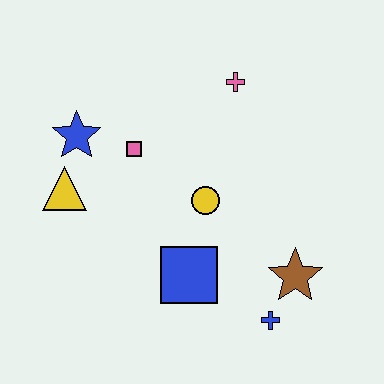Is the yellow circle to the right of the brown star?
No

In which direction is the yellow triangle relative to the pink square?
The yellow triangle is to the left of the pink square.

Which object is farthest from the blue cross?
The blue star is farthest from the blue cross.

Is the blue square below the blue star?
Yes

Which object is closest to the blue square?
The yellow circle is closest to the blue square.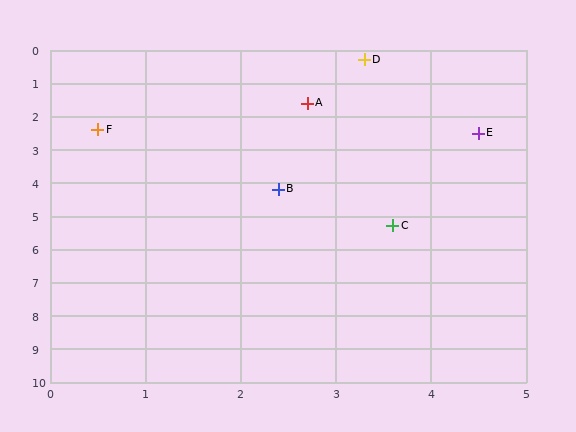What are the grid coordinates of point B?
Point B is at approximately (2.4, 4.2).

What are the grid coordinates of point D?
Point D is at approximately (3.3, 0.3).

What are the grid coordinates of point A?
Point A is at approximately (2.7, 1.6).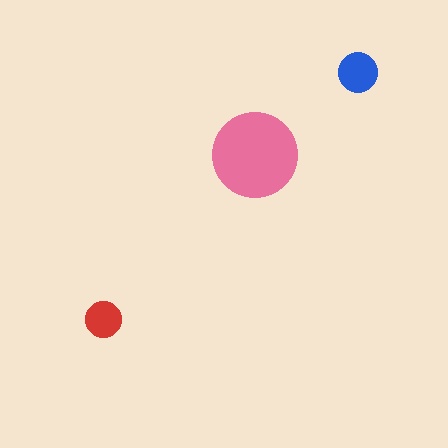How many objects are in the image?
There are 3 objects in the image.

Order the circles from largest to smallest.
the pink one, the blue one, the red one.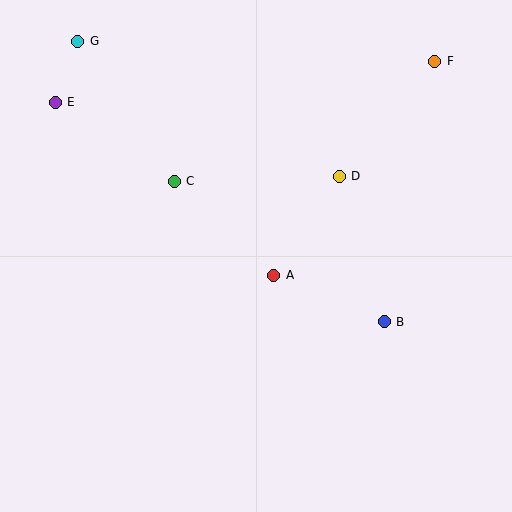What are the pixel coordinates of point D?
Point D is at (339, 176).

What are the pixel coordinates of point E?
Point E is at (55, 102).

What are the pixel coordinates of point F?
Point F is at (435, 61).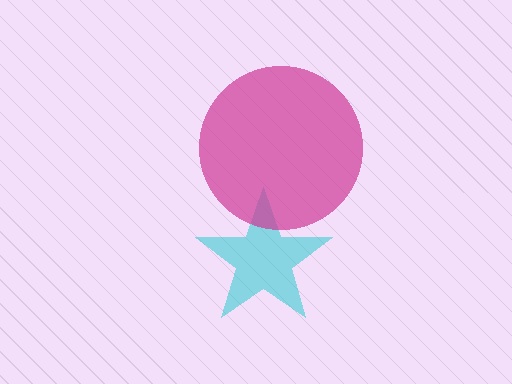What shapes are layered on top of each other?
The layered shapes are: a cyan star, a magenta circle.